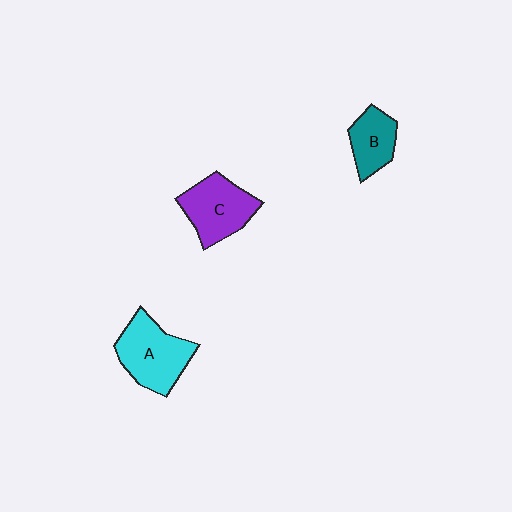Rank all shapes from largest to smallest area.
From largest to smallest: A (cyan), C (purple), B (teal).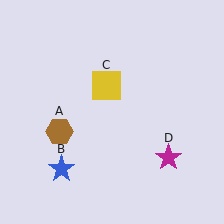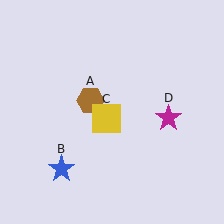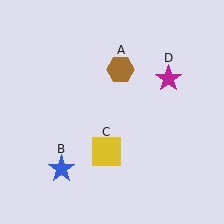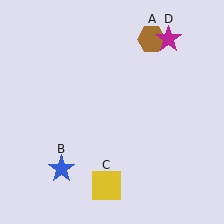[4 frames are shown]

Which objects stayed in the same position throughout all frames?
Blue star (object B) remained stationary.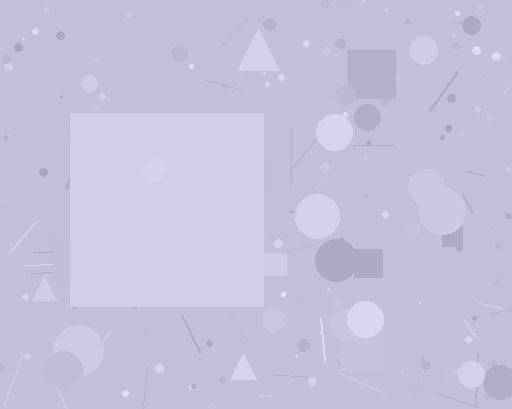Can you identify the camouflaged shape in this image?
The camouflaged shape is a square.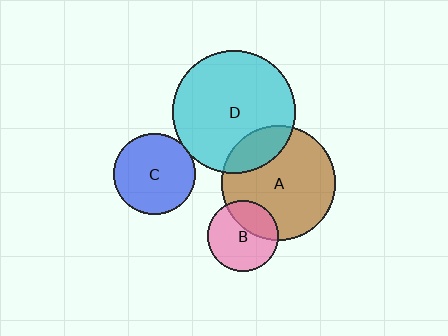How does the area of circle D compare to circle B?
Approximately 3.1 times.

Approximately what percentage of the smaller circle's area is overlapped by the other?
Approximately 30%.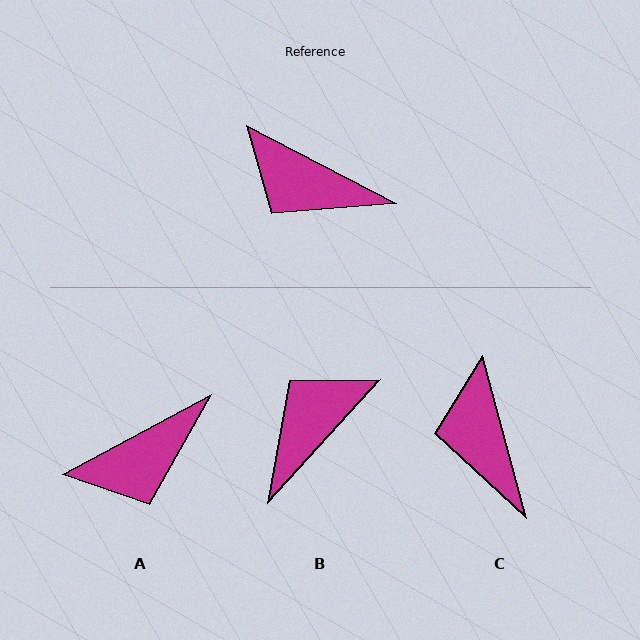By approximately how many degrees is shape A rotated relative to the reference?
Approximately 56 degrees counter-clockwise.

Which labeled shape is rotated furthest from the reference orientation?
B, about 105 degrees away.